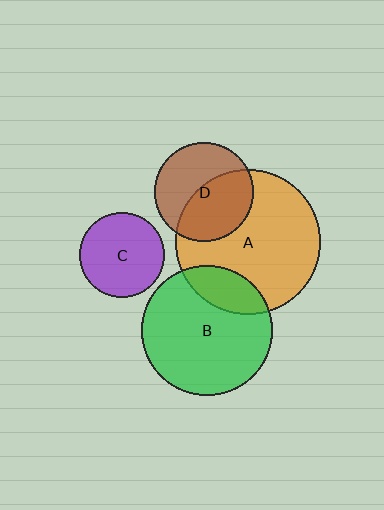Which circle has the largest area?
Circle A (orange).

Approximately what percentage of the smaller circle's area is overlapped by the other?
Approximately 50%.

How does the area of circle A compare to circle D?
Approximately 2.1 times.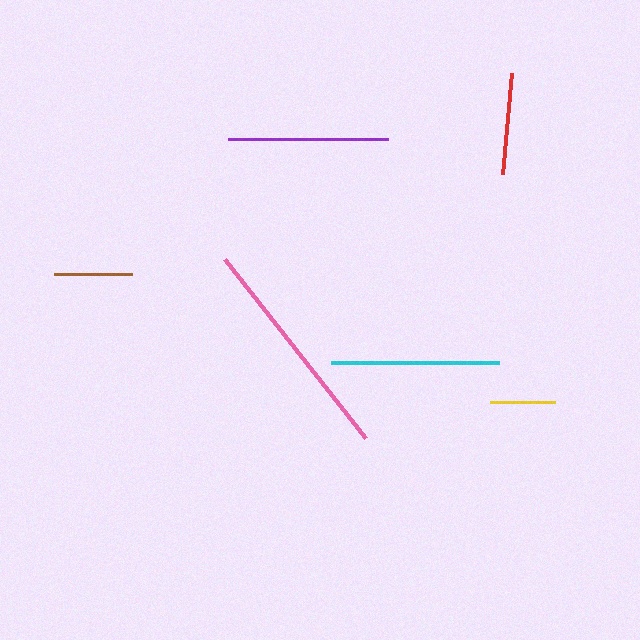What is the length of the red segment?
The red segment is approximately 101 pixels long.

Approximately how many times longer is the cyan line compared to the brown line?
The cyan line is approximately 2.1 times the length of the brown line.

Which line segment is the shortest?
The yellow line is the shortest at approximately 65 pixels.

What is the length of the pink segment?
The pink segment is approximately 228 pixels long.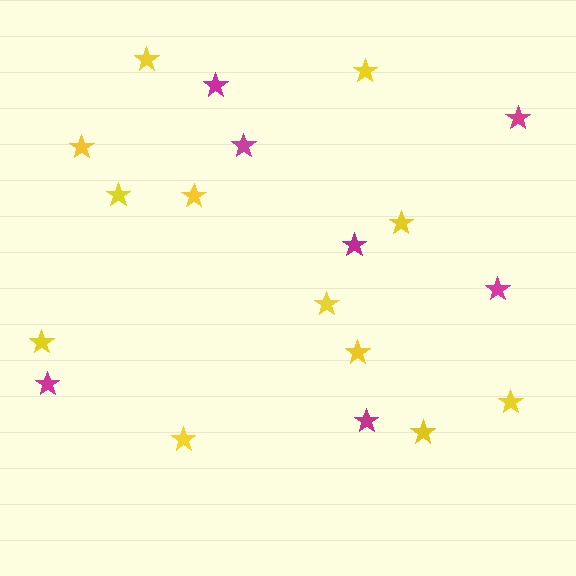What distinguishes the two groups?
There are 2 groups: one group of yellow stars (12) and one group of magenta stars (7).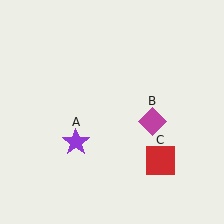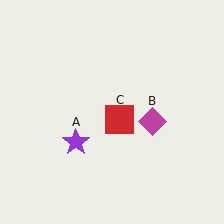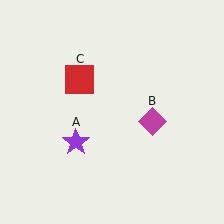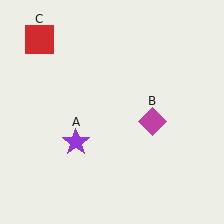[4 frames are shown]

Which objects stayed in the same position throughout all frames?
Purple star (object A) and magenta diamond (object B) remained stationary.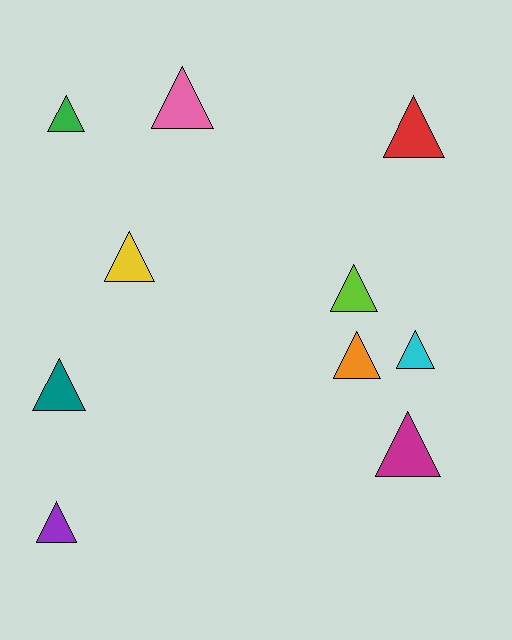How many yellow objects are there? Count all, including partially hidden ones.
There is 1 yellow object.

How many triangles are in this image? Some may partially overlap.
There are 10 triangles.